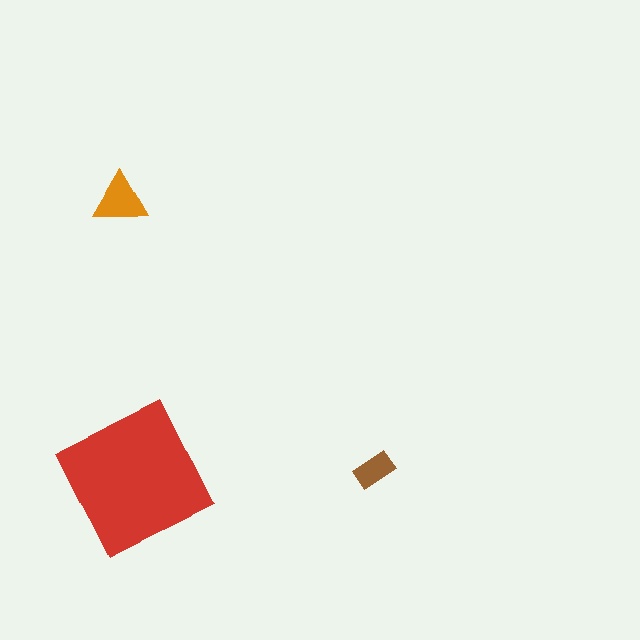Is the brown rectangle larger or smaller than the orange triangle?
Smaller.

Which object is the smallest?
The brown rectangle.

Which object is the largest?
The red square.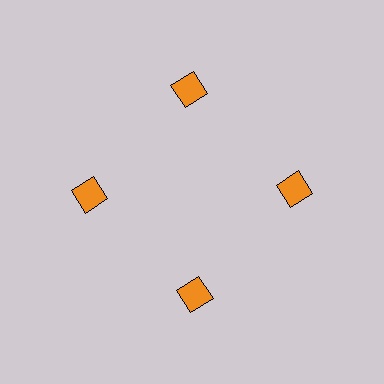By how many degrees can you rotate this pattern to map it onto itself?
The pattern maps onto itself every 90 degrees of rotation.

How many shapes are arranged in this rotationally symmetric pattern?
There are 4 shapes, arranged in 4 groups of 1.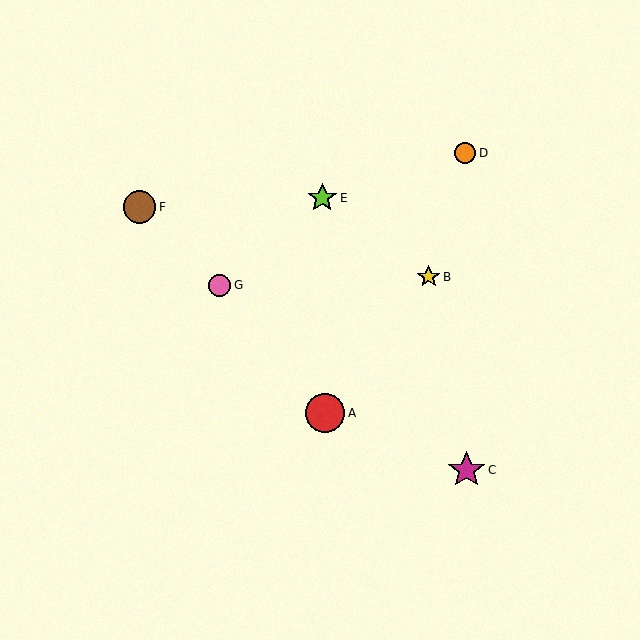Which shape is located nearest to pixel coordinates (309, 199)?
The lime star (labeled E) at (322, 198) is nearest to that location.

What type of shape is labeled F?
Shape F is a brown circle.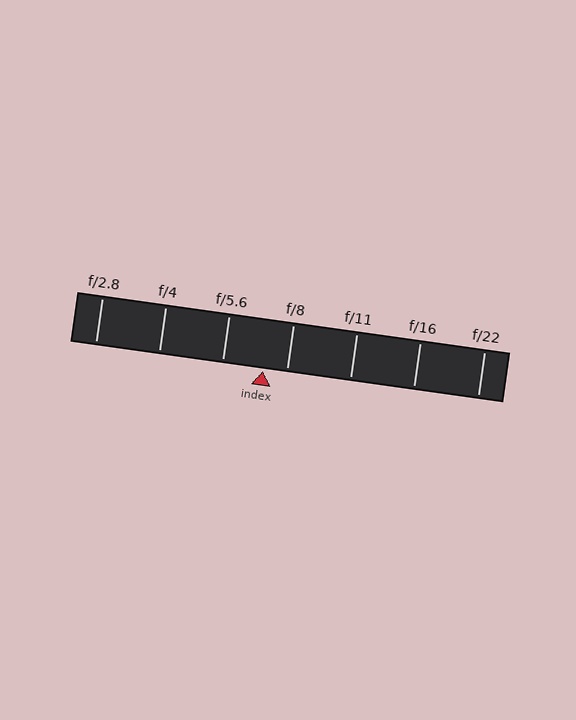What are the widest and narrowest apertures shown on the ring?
The widest aperture shown is f/2.8 and the narrowest is f/22.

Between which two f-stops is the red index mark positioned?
The index mark is between f/5.6 and f/8.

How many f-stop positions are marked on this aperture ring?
There are 7 f-stop positions marked.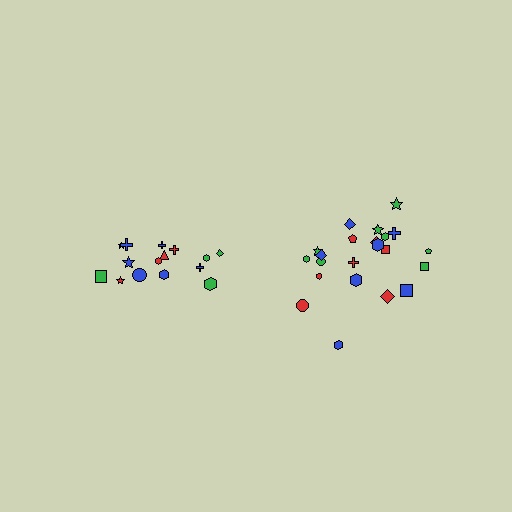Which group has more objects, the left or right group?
The right group.